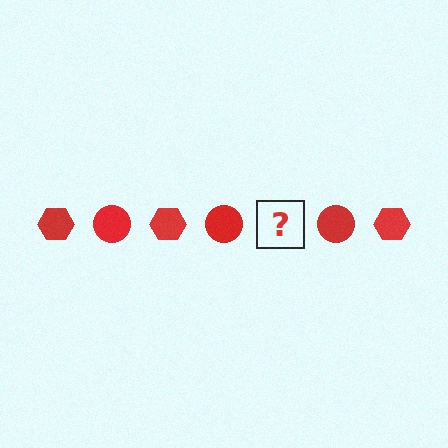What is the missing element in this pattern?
The missing element is a red hexagon.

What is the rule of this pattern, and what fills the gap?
The rule is that the pattern cycles through hexagon, circle shapes in red. The gap should be filled with a red hexagon.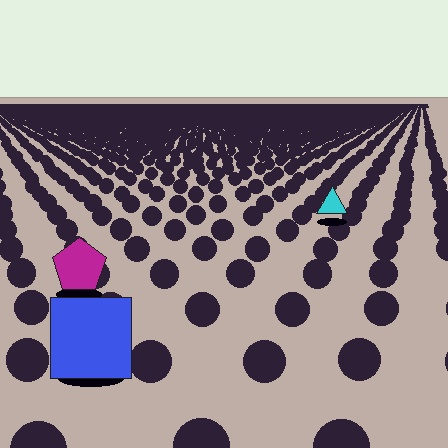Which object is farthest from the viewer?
The cyan triangle is farthest from the viewer. It appears smaller and the ground texture around it is denser.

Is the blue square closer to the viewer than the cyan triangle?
Yes. The blue square is closer — you can tell from the texture gradient: the ground texture is coarser near it.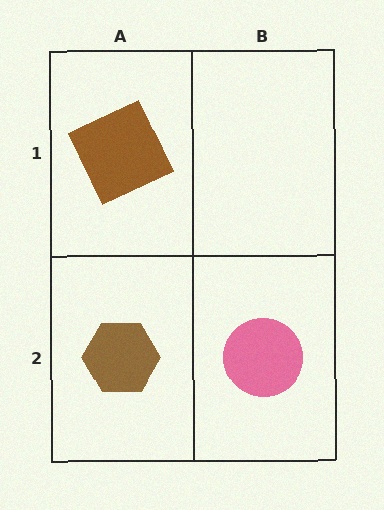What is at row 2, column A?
A brown hexagon.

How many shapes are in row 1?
1 shape.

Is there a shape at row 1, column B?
No, that cell is empty.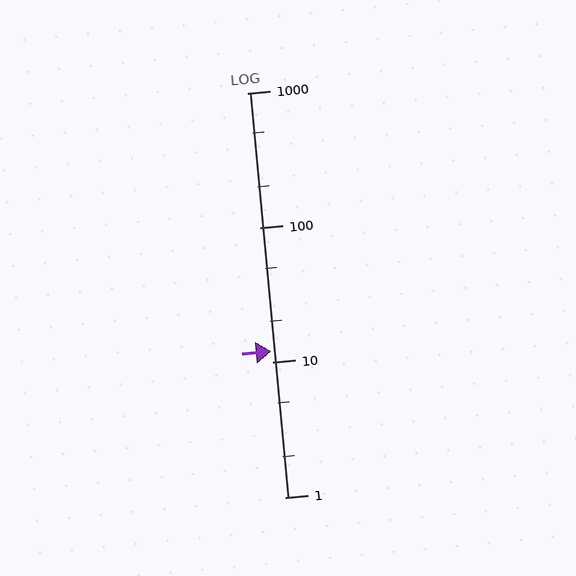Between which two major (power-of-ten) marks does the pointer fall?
The pointer is between 10 and 100.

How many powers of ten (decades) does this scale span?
The scale spans 3 decades, from 1 to 1000.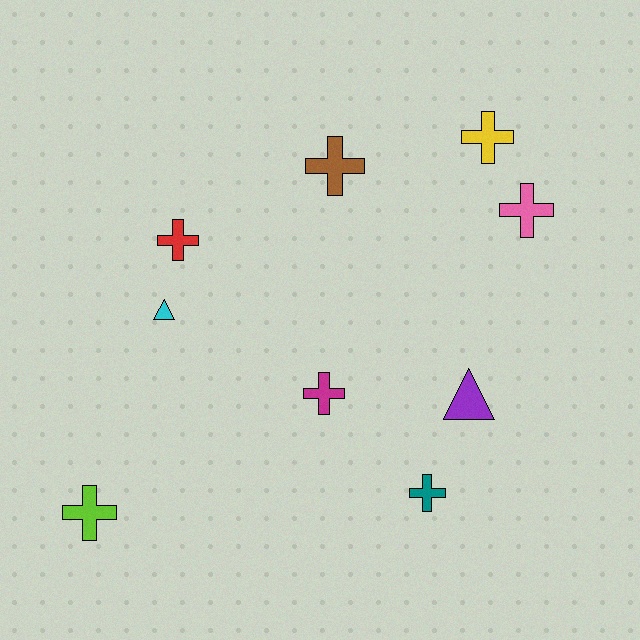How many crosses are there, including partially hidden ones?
There are 7 crosses.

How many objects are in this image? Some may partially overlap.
There are 9 objects.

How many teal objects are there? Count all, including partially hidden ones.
There is 1 teal object.